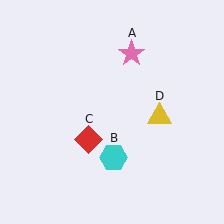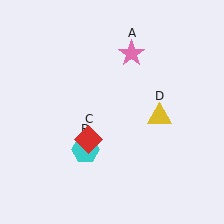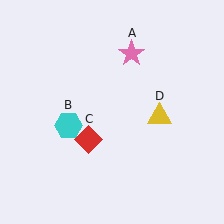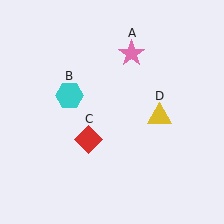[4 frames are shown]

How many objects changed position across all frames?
1 object changed position: cyan hexagon (object B).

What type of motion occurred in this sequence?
The cyan hexagon (object B) rotated clockwise around the center of the scene.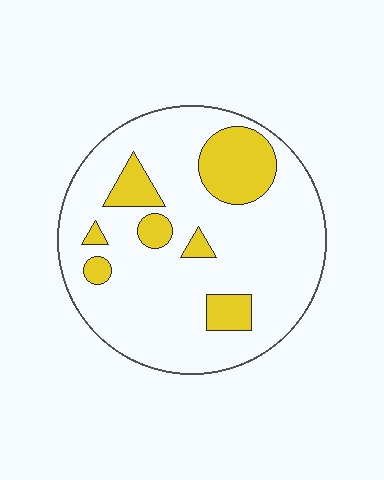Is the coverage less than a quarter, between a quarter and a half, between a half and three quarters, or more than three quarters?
Less than a quarter.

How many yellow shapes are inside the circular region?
7.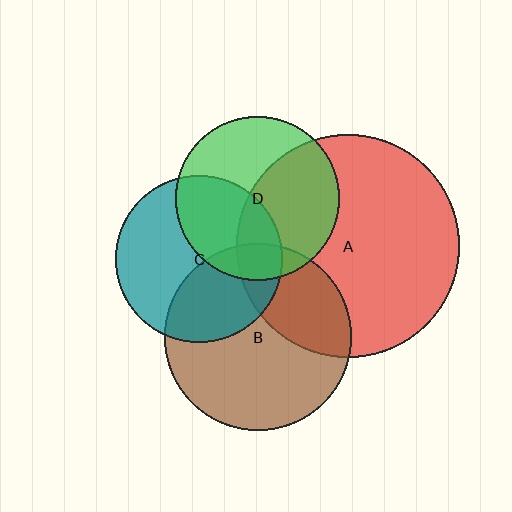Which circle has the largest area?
Circle A (red).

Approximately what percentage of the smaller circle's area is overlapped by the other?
Approximately 40%.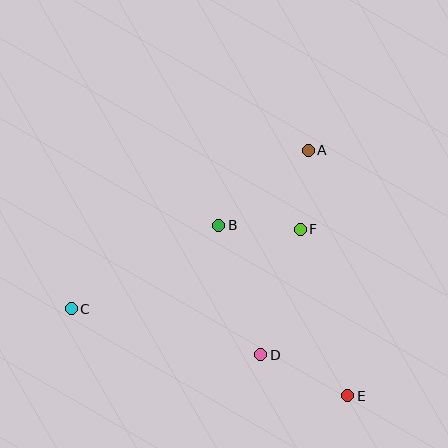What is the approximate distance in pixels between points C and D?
The distance between C and D is approximately 195 pixels.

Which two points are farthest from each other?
Points C and E are farthest from each other.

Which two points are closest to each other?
Points A and F are closest to each other.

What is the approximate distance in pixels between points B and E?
The distance between B and E is approximately 214 pixels.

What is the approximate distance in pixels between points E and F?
The distance between E and F is approximately 174 pixels.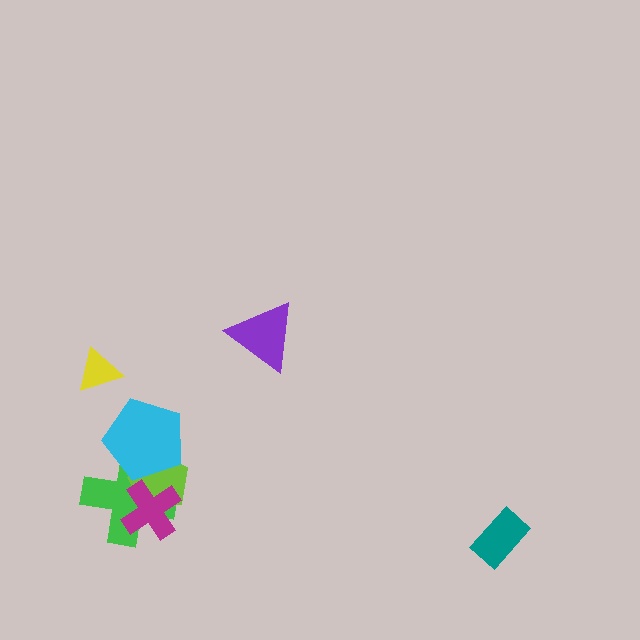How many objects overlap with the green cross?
3 objects overlap with the green cross.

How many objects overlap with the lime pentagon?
3 objects overlap with the lime pentagon.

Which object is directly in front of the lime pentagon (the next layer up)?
The magenta cross is directly in front of the lime pentagon.